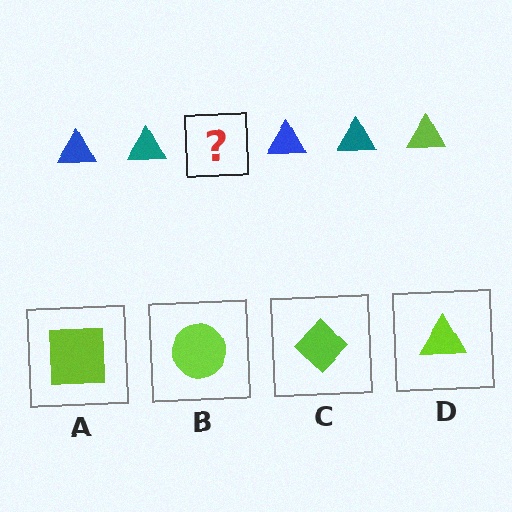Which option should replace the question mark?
Option D.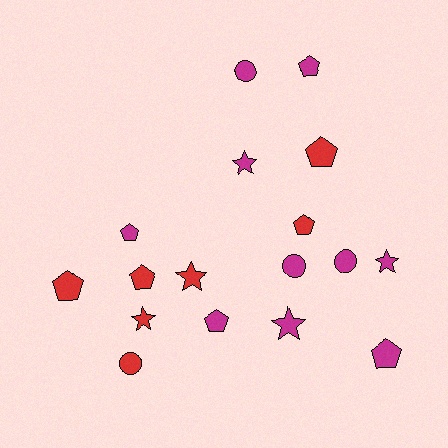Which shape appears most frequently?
Pentagon, with 8 objects.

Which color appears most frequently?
Magenta, with 10 objects.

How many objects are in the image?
There are 17 objects.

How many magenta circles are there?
There are 3 magenta circles.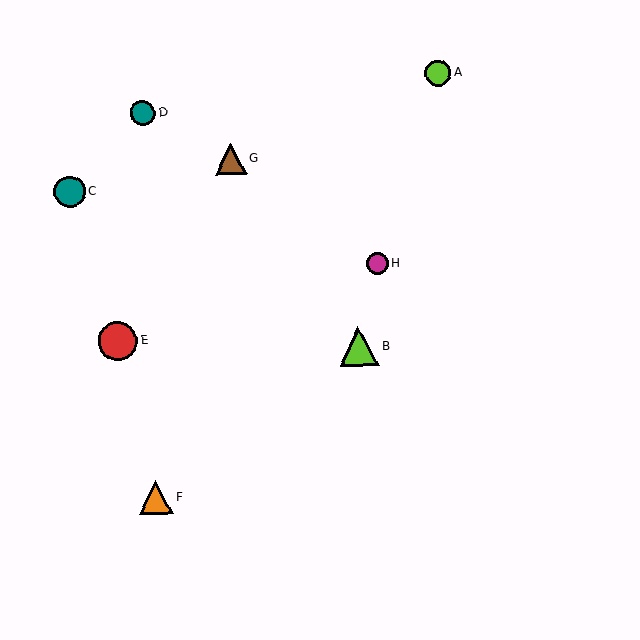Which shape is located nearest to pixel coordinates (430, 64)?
The lime circle (labeled A) at (438, 73) is nearest to that location.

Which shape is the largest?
The lime triangle (labeled B) is the largest.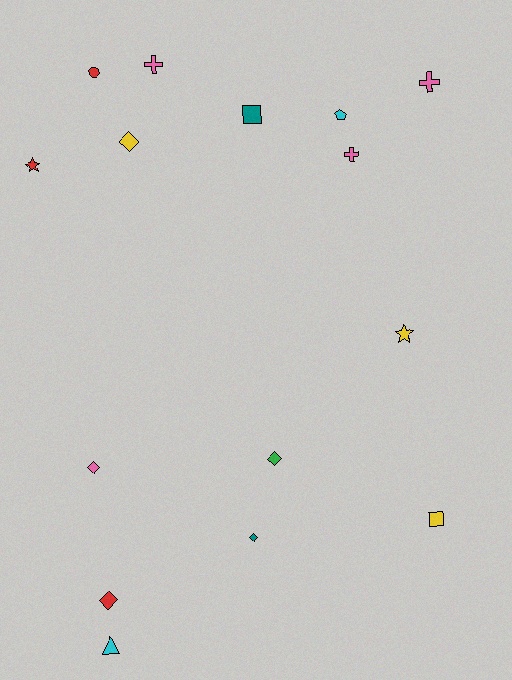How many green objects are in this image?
There is 1 green object.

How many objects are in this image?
There are 15 objects.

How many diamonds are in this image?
There are 5 diamonds.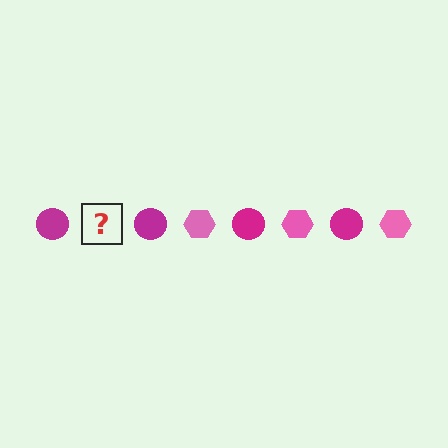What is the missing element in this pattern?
The missing element is a pink hexagon.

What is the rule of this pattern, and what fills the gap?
The rule is that the pattern alternates between magenta circle and pink hexagon. The gap should be filled with a pink hexagon.